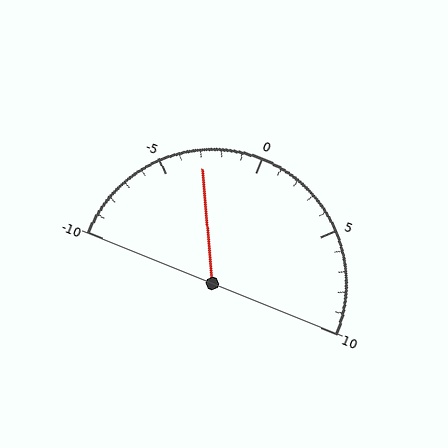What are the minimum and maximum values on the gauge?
The gauge ranges from -10 to 10.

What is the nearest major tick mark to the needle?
The nearest major tick mark is -5.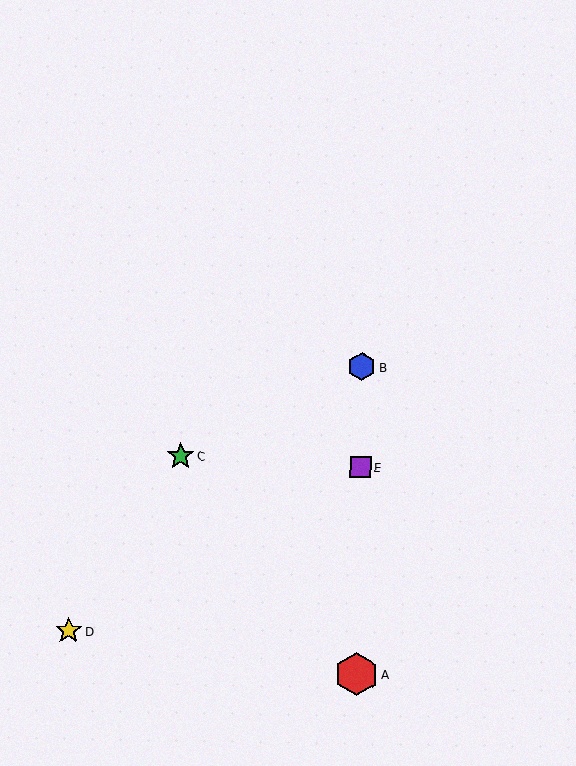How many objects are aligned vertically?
3 objects (A, B, E) are aligned vertically.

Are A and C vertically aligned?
No, A is at x≈357 and C is at x≈180.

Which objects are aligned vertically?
Objects A, B, E are aligned vertically.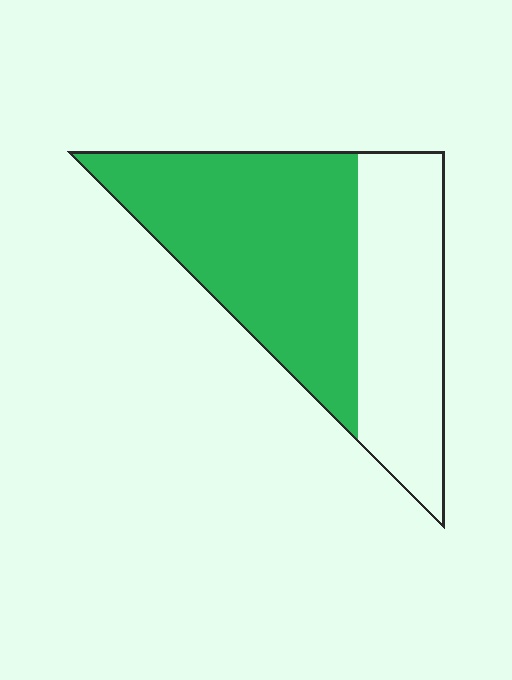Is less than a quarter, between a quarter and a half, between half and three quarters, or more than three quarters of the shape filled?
Between half and three quarters.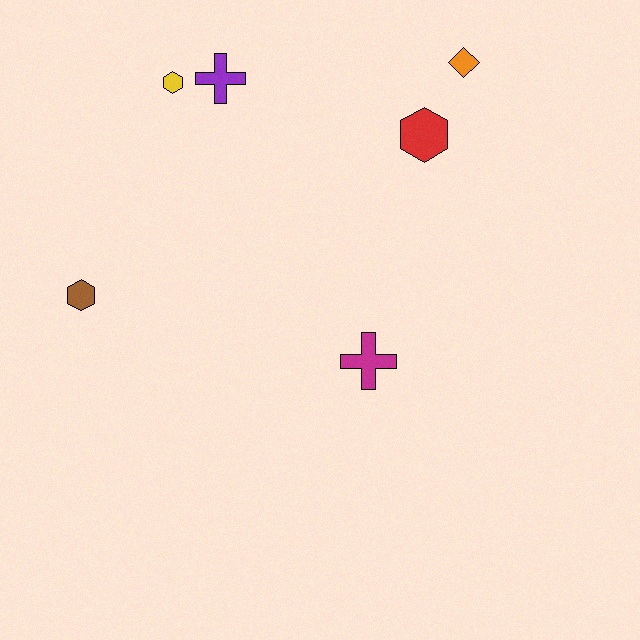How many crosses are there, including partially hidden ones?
There are 2 crosses.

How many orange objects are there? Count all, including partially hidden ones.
There is 1 orange object.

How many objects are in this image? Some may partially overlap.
There are 6 objects.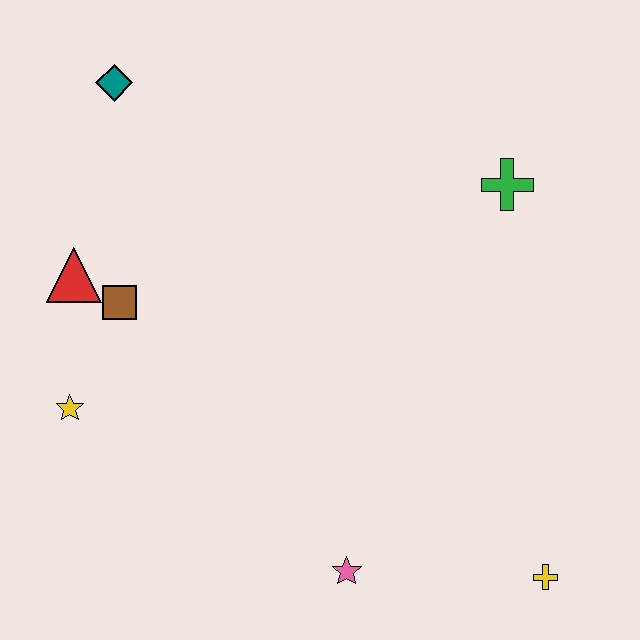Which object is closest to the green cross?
The yellow cross is closest to the green cross.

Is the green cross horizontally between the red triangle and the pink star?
No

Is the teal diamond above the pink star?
Yes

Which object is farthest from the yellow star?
The yellow cross is farthest from the yellow star.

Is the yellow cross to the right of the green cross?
Yes